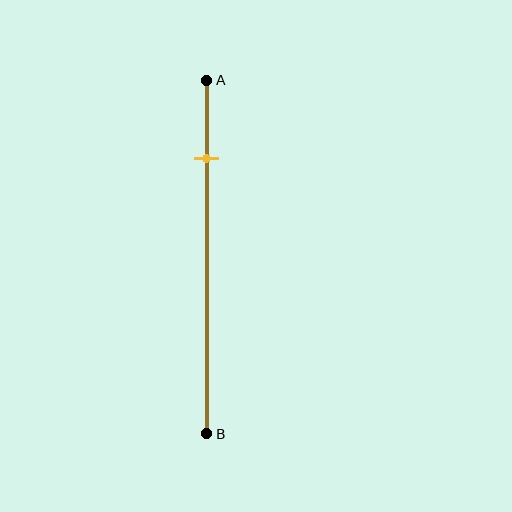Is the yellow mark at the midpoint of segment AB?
No, the mark is at about 20% from A, not at the 50% midpoint.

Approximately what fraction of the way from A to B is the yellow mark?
The yellow mark is approximately 20% of the way from A to B.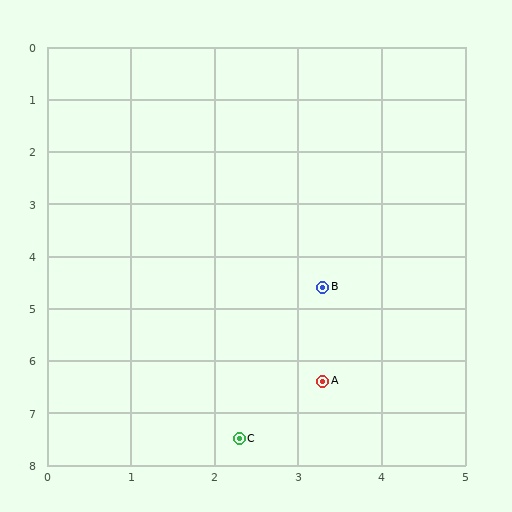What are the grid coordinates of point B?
Point B is at approximately (3.3, 4.6).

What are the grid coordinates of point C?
Point C is at approximately (2.3, 7.5).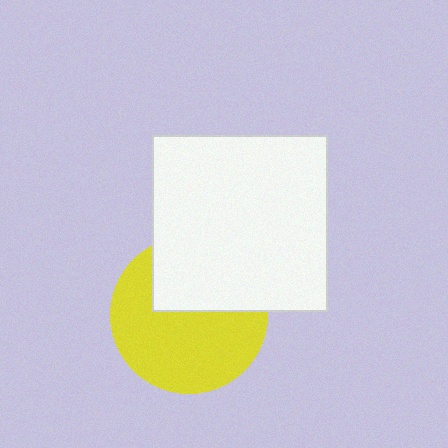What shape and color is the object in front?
The object in front is a white square.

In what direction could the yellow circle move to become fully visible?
The yellow circle could move down. That would shift it out from behind the white square entirely.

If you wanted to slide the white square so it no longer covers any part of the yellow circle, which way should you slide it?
Slide it up — that is the most direct way to separate the two shapes.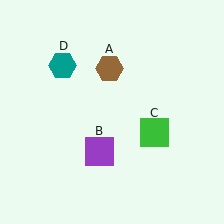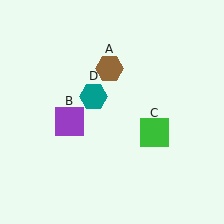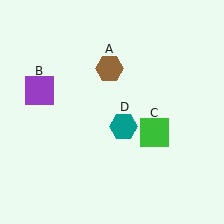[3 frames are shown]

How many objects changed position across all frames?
2 objects changed position: purple square (object B), teal hexagon (object D).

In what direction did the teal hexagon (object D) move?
The teal hexagon (object D) moved down and to the right.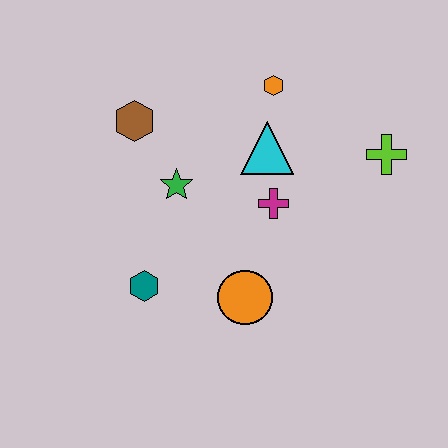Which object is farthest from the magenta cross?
The brown hexagon is farthest from the magenta cross.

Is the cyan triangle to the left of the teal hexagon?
No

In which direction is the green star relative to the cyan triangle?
The green star is to the left of the cyan triangle.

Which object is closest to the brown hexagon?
The green star is closest to the brown hexagon.